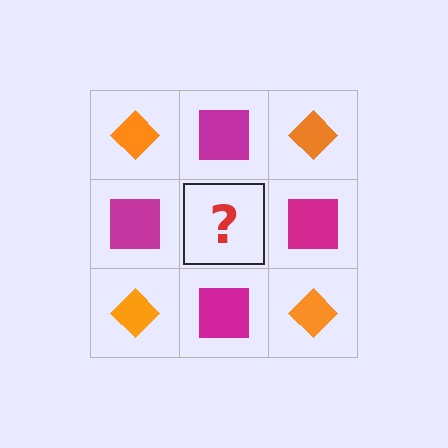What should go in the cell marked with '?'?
The missing cell should contain an orange diamond.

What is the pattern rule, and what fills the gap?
The rule is that it alternates orange diamond and magenta square in a checkerboard pattern. The gap should be filled with an orange diamond.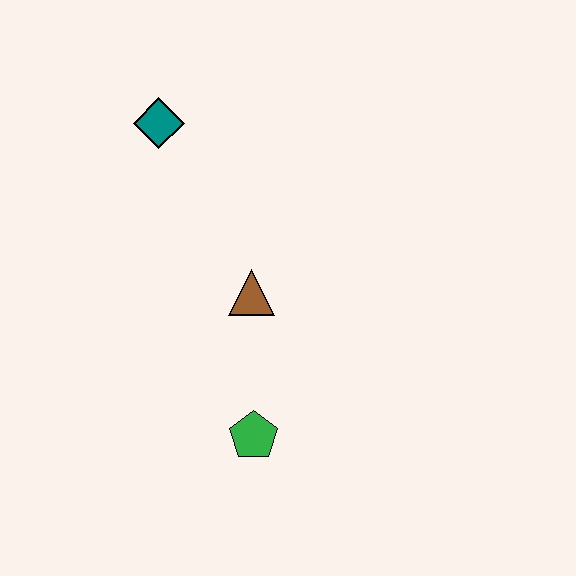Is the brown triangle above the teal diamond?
No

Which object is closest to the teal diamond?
The brown triangle is closest to the teal diamond.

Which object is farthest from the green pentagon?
The teal diamond is farthest from the green pentagon.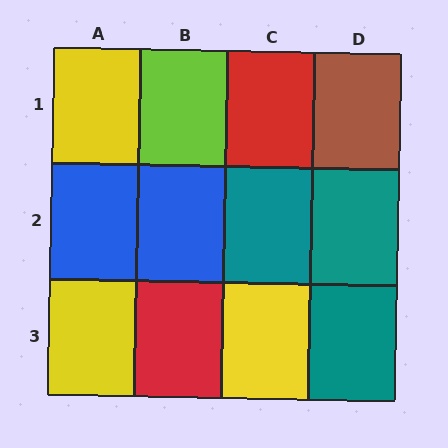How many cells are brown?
1 cell is brown.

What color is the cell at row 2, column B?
Blue.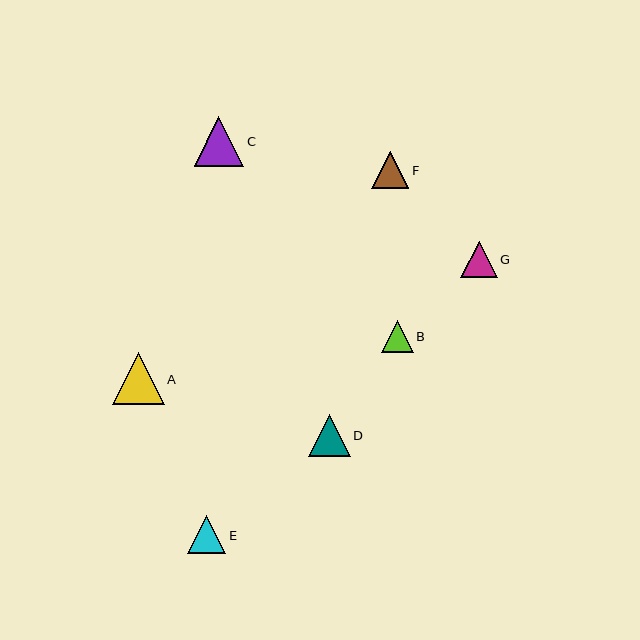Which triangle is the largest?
Triangle A is the largest with a size of approximately 52 pixels.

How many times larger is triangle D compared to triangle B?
Triangle D is approximately 1.3 times the size of triangle B.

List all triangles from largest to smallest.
From largest to smallest: A, C, D, E, F, G, B.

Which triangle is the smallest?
Triangle B is the smallest with a size of approximately 32 pixels.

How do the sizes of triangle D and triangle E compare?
Triangle D and triangle E are approximately the same size.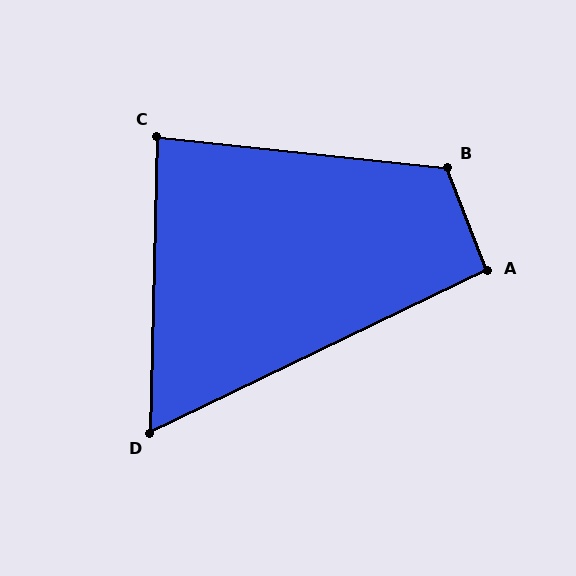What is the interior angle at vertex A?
Approximately 95 degrees (approximately right).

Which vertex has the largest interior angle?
B, at approximately 117 degrees.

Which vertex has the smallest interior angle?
D, at approximately 63 degrees.